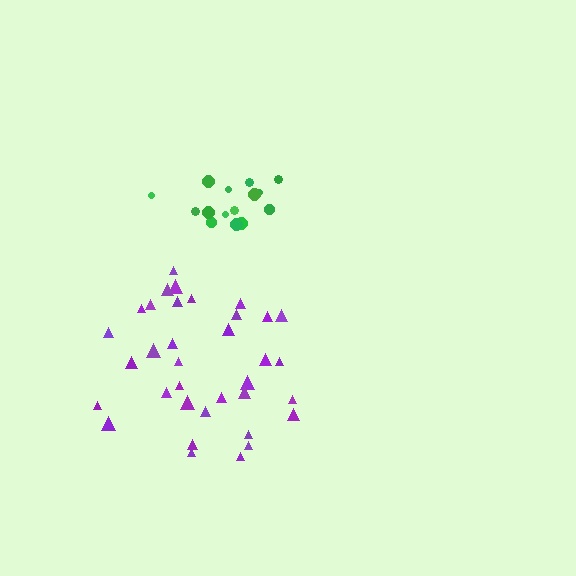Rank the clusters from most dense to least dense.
green, purple.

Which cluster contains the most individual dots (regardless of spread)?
Purple (35).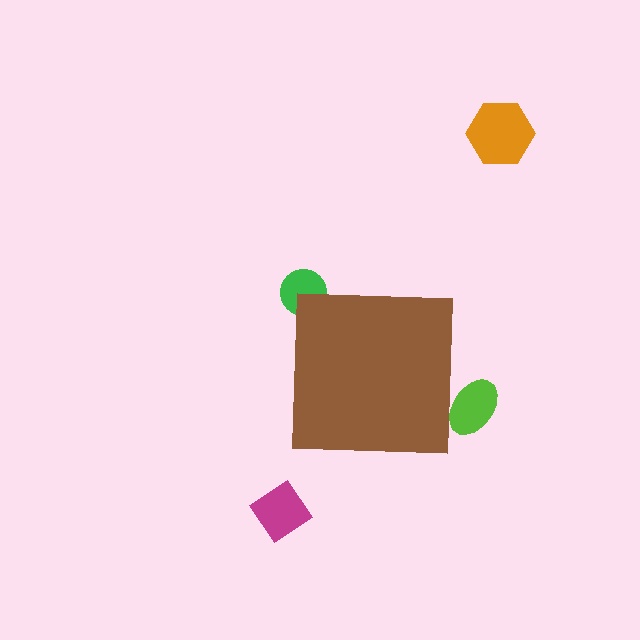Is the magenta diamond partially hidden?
No, the magenta diamond is fully visible.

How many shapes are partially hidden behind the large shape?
2 shapes are partially hidden.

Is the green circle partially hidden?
Yes, the green circle is partially hidden behind the brown square.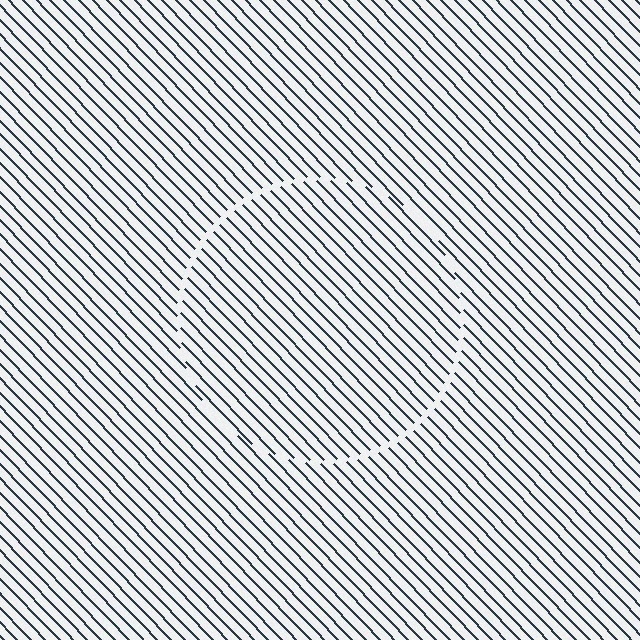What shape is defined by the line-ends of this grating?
An illusory circle. The interior of the shape contains the same grating, shifted by half a period — the contour is defined by the phase discontinuity where line-ends from the inner and outer gratings abut.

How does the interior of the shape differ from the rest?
The interior of the shape contains the same grating, shifted by half a period — the contour is defined by the phase discontinuity where line-ends from the inner and outer gratings abut.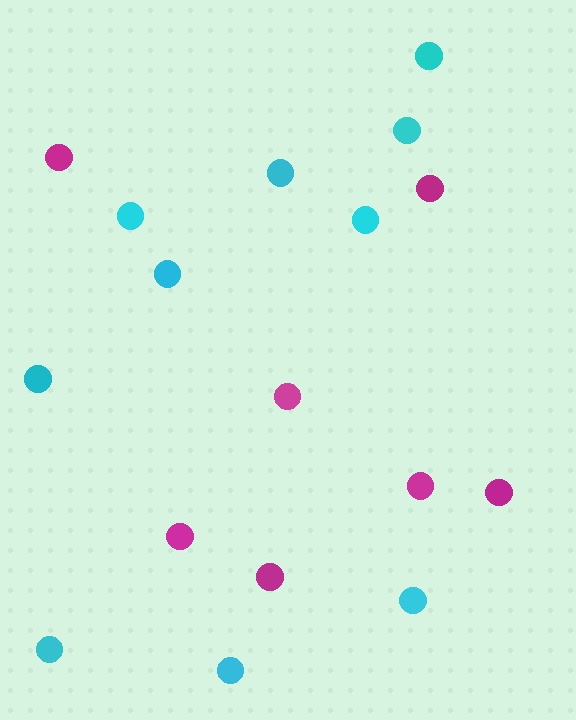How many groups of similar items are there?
There are 2 groups: one group of magenta circles (7) and one group of cyan circles (10).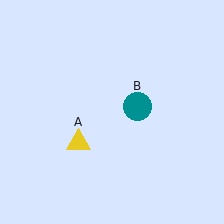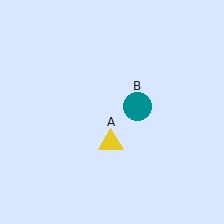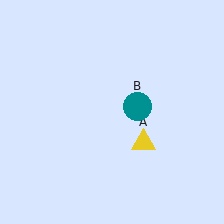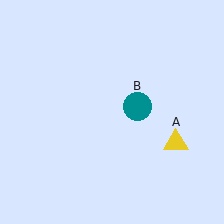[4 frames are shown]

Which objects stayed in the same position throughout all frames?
Teal circle (object B) remained stationary.